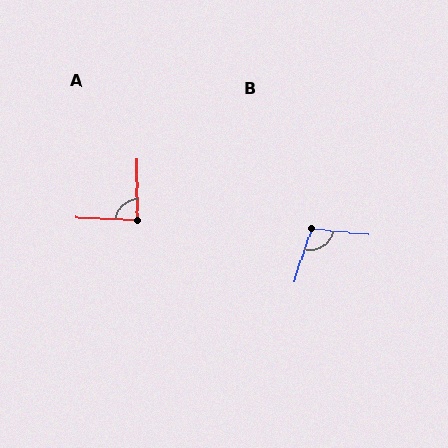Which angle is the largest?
B, at approximately 103 degrees.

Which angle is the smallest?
A, at approximately 86 degrees.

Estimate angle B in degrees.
Approximately 103 degrees.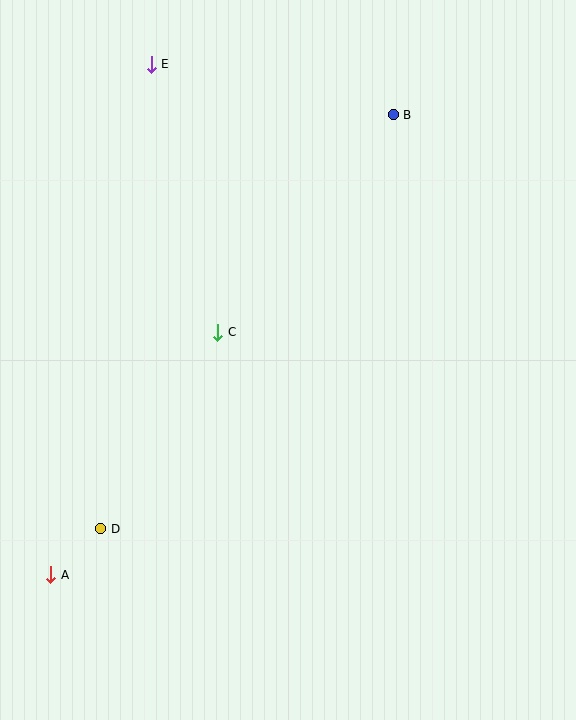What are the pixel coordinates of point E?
Point E is at (151, 64).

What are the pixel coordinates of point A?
Point A is at (51, 575).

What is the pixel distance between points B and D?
The distance between B and D is 507 pixels.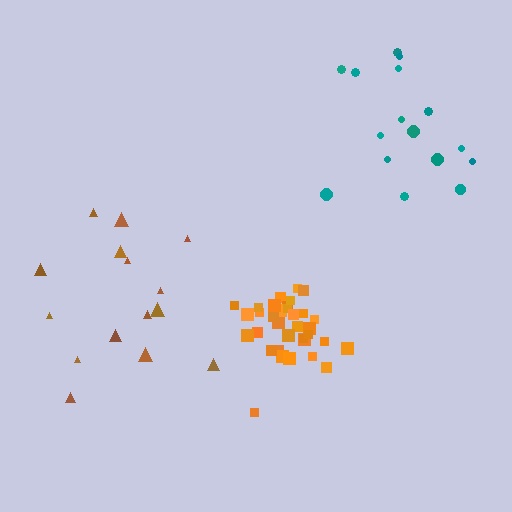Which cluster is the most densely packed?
Orange.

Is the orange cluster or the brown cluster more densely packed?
Orange.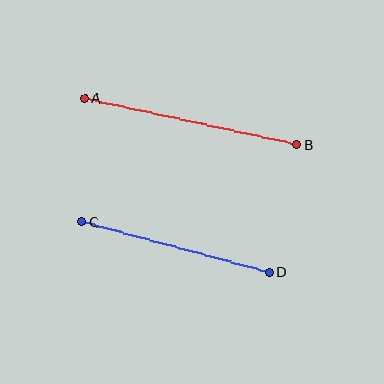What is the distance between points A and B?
The distance is approximately 216 pixels.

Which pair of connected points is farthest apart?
Points A and B are farthest apart.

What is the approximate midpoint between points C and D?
The midpoint is at approximately (175, 247) pixels.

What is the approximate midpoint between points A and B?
The midpoint is at approximately (191, 121) pixels.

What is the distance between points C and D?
The distance is approximately 194 pixels.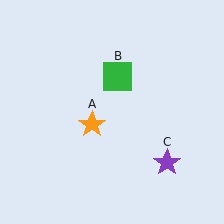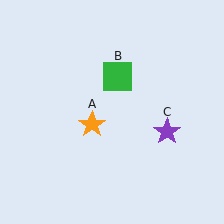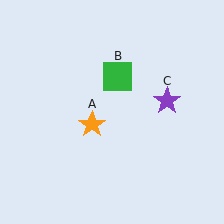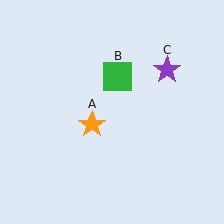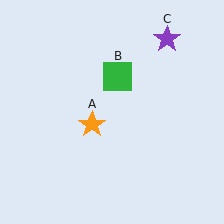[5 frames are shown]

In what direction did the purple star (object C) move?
The purple star (object C) moved up.